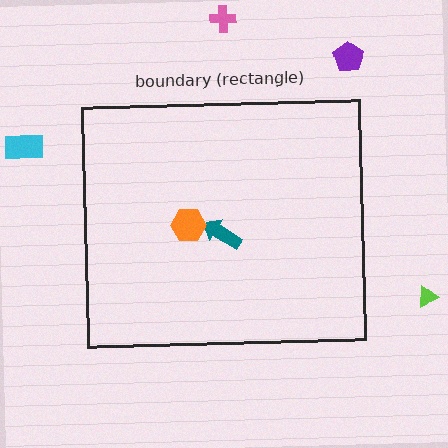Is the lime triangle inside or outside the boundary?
Outside.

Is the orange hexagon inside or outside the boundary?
Inside.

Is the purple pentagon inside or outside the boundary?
Outside.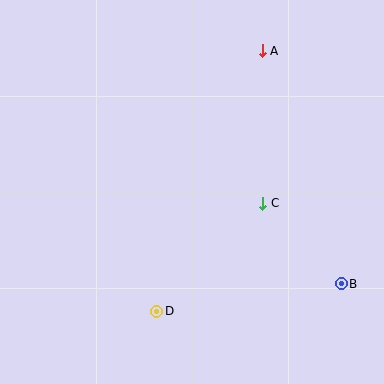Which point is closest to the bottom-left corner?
Point D is closest to the bottom-left corner.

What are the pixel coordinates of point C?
Point C is at (263, 203).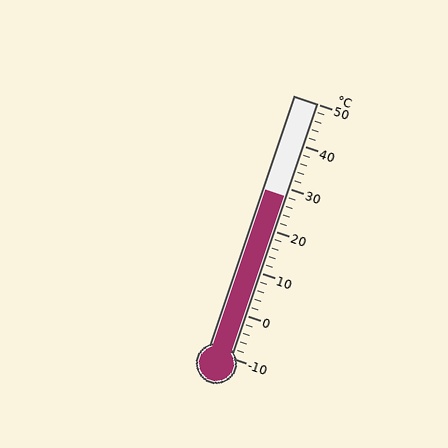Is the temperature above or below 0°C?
The temperature is above 0°C.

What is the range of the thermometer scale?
The thermometer scale ranges from -10°C to 50°C.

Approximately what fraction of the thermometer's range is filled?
The thermometer is filled to approximately 65% of its range.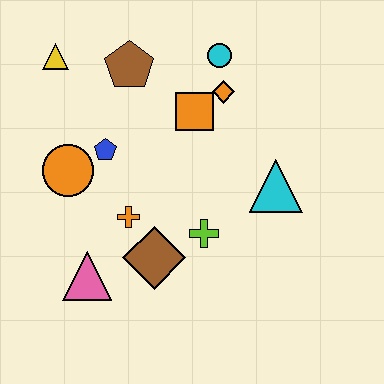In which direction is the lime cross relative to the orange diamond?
The lime cross is below the orange diamond.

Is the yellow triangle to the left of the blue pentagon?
Yes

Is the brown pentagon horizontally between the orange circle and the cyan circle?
Yes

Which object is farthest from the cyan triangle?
The yellow triangle is farthest from the cyan triangle.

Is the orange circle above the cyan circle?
No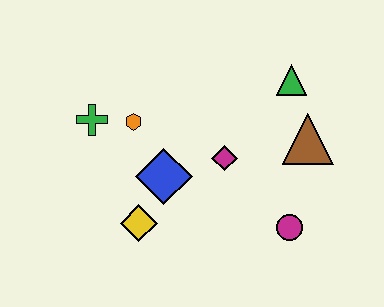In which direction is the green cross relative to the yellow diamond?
The green cross is above the yellow diamond.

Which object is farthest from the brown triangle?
The green cross is farthest from the brown triangle.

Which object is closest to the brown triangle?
The green triangle is closest to the brown triangle.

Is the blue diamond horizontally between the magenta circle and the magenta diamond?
No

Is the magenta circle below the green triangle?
Yes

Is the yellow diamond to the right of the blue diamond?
No